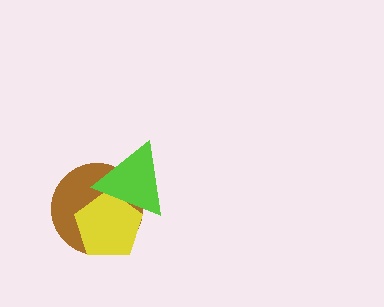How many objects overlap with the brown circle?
2 objects overlap with the brown circle.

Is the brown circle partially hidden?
Yes, it is partially covered by another shape.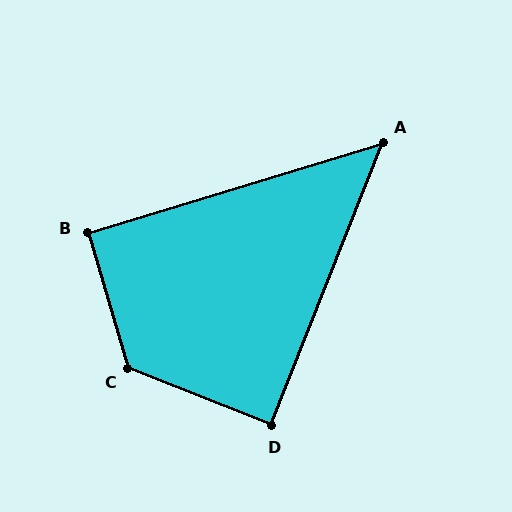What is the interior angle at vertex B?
Approximately 90 degrees (approximately right).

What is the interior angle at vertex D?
Approximately 90 degrees (approximately right).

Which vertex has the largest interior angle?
C, at approximately 128 degrees.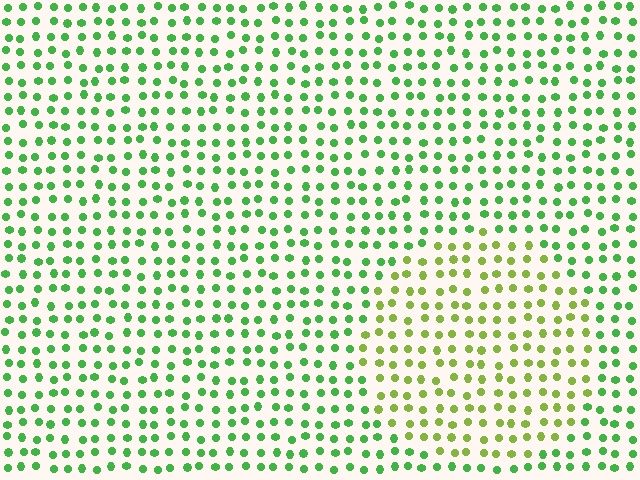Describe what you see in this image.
The image is filled with small green elements in a uniform arrangement. A circle-shaped region is visible where the elements are tinted to a slightly different hue, forming a subtle color boundary.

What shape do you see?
I see a circle.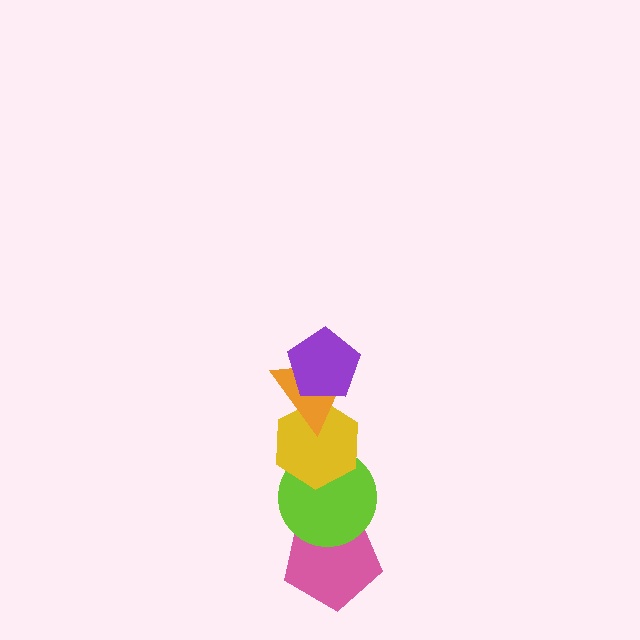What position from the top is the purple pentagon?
The purple pentagon is 1st from the top.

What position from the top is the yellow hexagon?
The yellow hexagon is 3rd from the top.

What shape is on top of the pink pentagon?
The lime circle is on top of the pink pentagon.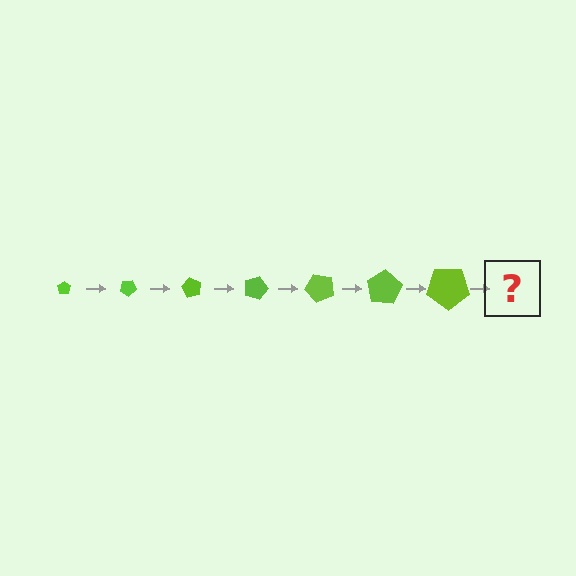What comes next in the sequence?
The next element should be a pentagon, larger than the previous one and rotated 210 degrees from the start.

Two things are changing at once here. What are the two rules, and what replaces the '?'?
The two rules are that the pentagon grows larger each step and it rotates 30 degrees each step. The '?' should be a pentagon, larger than the previous one and rotated 210 degrees from the start.